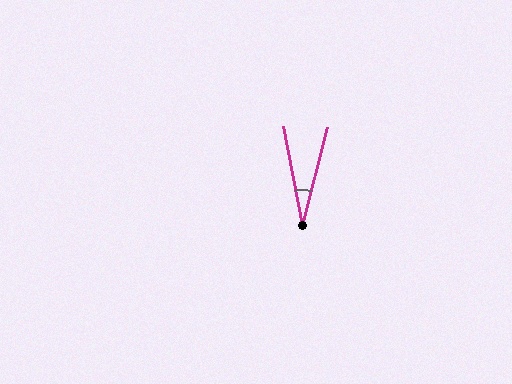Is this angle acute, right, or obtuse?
It is acute.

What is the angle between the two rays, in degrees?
Approximately 25 degrees.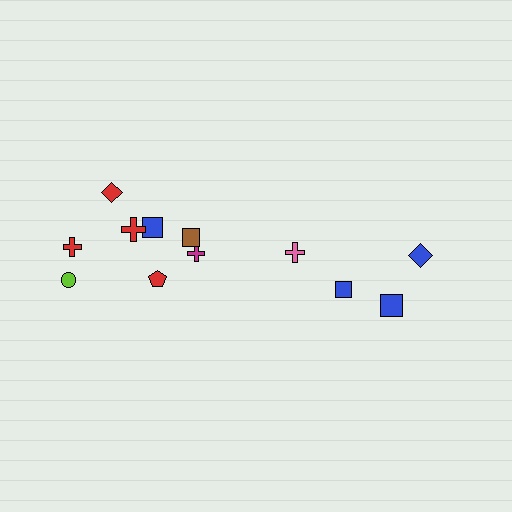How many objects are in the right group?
There are 4 objects.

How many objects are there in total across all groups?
There are 12 objects.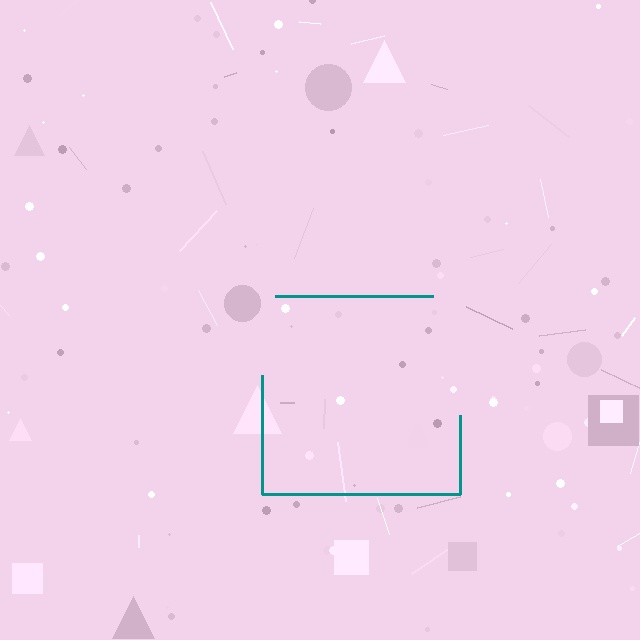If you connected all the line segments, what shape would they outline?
They would outline a square.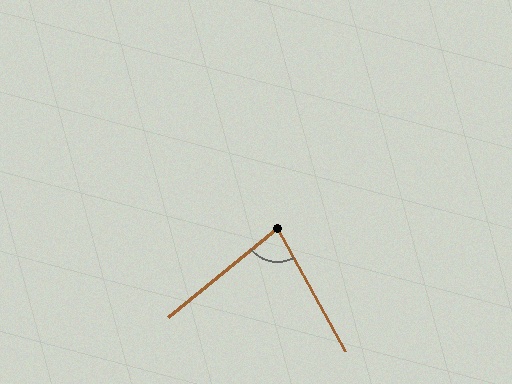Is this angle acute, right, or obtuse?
It is acute.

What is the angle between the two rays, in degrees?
Approximately 80 degrees.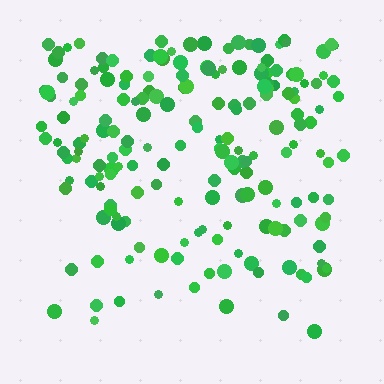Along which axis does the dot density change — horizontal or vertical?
Vertical.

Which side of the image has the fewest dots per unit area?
The bottom.